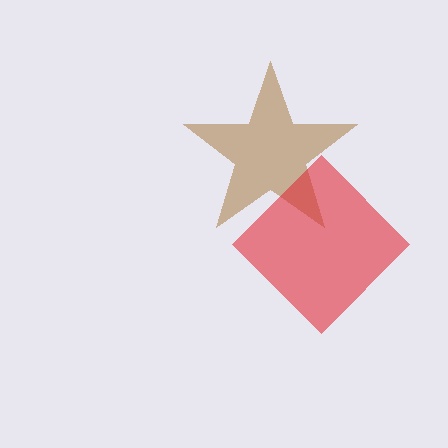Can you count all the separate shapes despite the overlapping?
Yes, there are 2 separate shapes.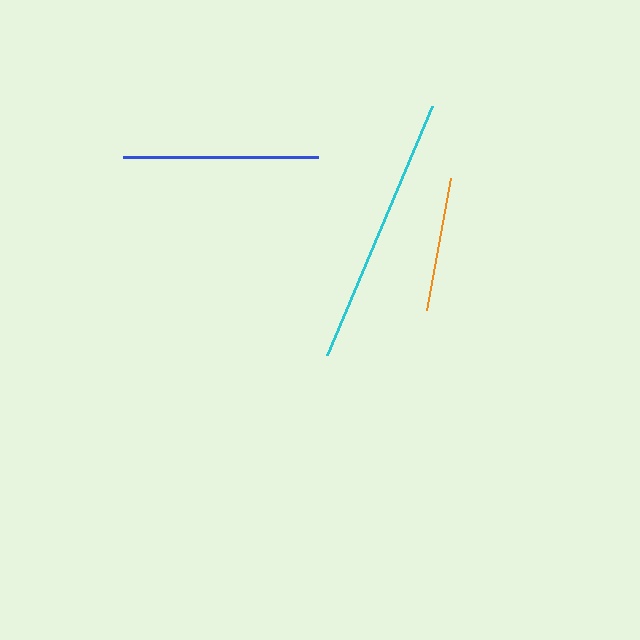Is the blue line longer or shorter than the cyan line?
The cyan line is longer than the blue line.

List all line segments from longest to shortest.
From longest to shortest: cyan, blue, orange.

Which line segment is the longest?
The cyan line is the longest at approximately 270 pixels.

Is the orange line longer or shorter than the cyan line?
The cyan line is longer than the orange line.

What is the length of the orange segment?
The orange segment is approximately 134 pixels long.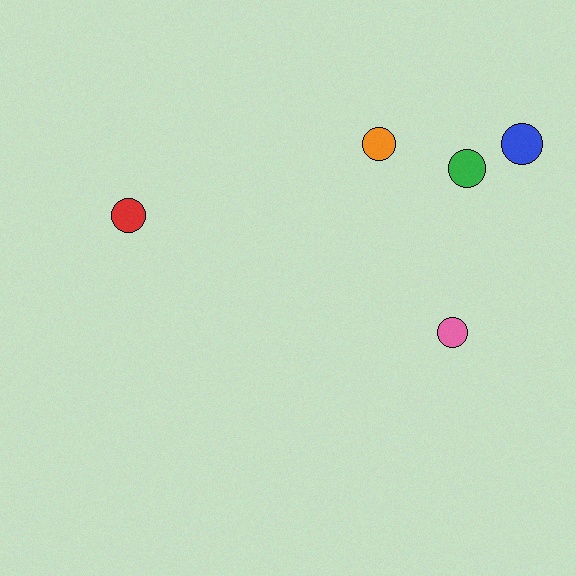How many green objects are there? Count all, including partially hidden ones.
There is 1 green object.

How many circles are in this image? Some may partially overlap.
There are 5 circles.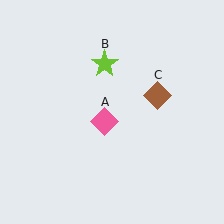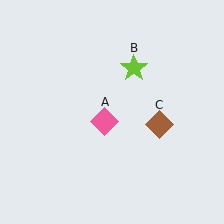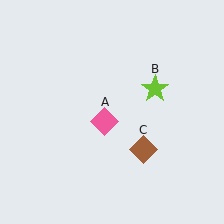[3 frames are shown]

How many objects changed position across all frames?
2 objects changed position: lime star (object B), brown diamond (object C).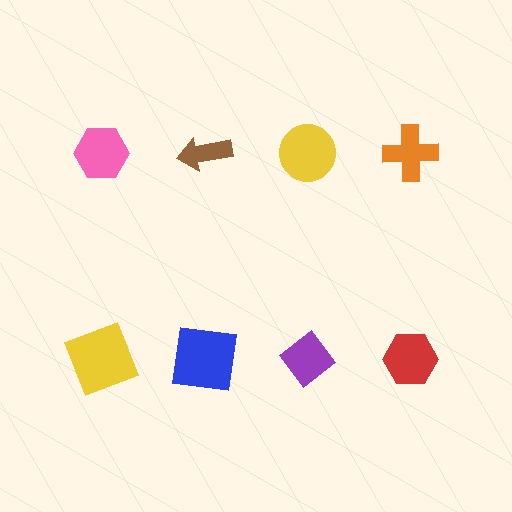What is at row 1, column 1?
A pink hexagon.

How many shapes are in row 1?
4 shapes.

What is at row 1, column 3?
A yellow circle.